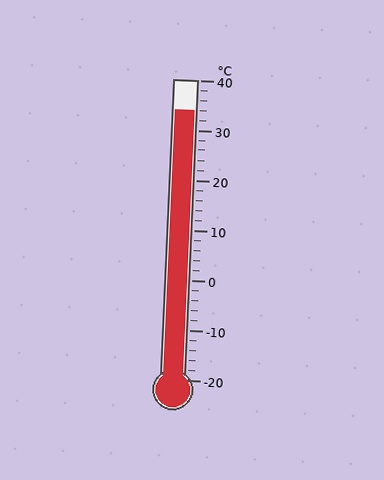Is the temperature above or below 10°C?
The temperature is above 10°C.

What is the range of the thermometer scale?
The thermometer scale ranges from -20°C to 40°C.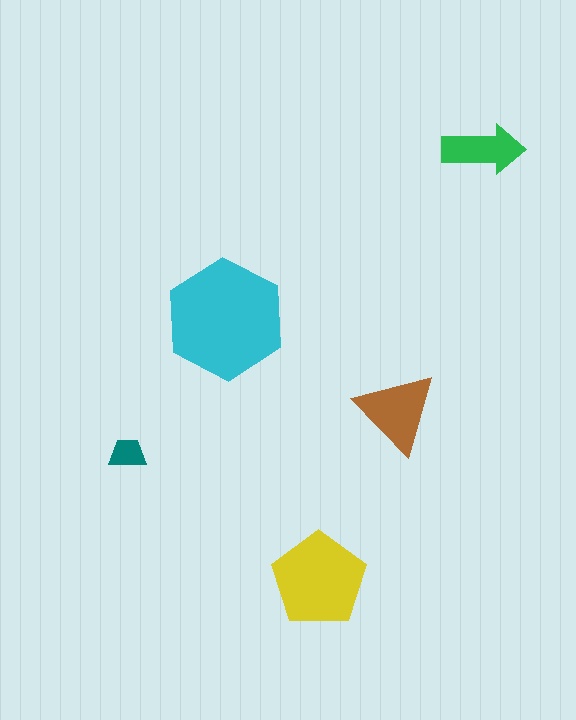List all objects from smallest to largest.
The teal trapezoid, the green arrow, the brown triangle, the yellow pentagon, the cyan hexagon.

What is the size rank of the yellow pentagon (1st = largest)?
2nd.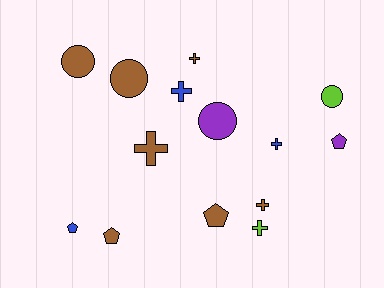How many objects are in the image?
There are 14 objects.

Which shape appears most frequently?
Cross, with 6 objects.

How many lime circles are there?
There is 1 lime circle.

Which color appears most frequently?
Brown, with 7 objects.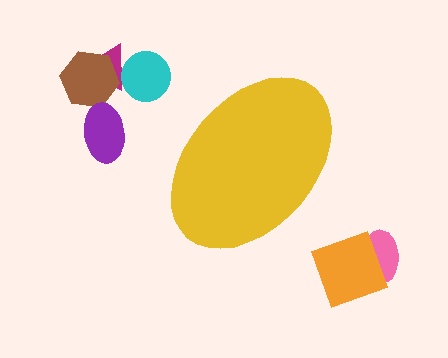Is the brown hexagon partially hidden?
No, the brown hexagon is fully visible.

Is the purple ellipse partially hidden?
No, the purple ellipse is fully visible.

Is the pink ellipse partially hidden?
No, the pink ellipse is fully visible.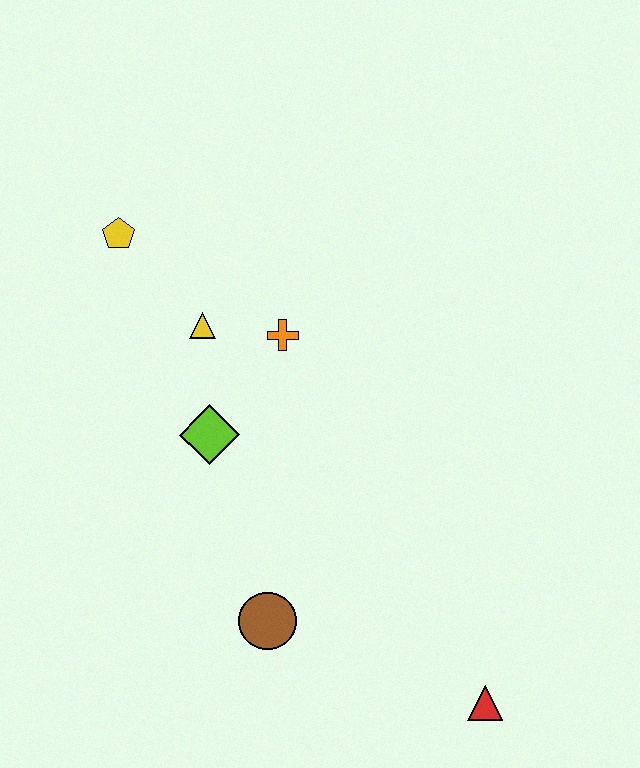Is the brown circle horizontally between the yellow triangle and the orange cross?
Yes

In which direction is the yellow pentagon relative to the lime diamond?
The yellow pentagon is above the lime diamond.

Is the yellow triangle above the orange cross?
Yes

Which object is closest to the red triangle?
The brown circle is closest to the red triangle.